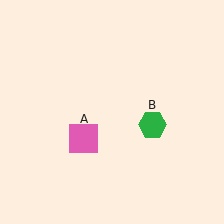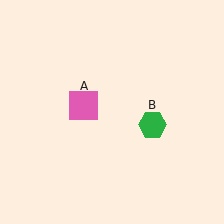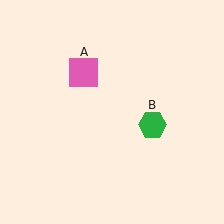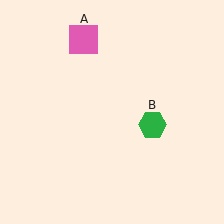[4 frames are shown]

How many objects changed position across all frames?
1 object changed position: pink square (object A).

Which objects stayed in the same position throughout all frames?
Green hexagon (object B) remained stationary.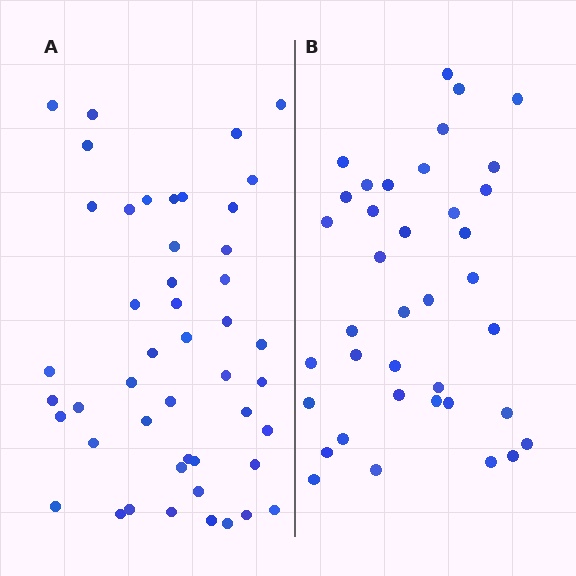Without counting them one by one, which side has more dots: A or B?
Region A (the left region) has more dots.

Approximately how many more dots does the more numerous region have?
Region A has roughly 8 or so more dots than region B.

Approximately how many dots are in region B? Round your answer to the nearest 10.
About 40 dots. (The exact count is 38, which rounds to 40.)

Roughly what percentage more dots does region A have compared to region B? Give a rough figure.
About 25% more.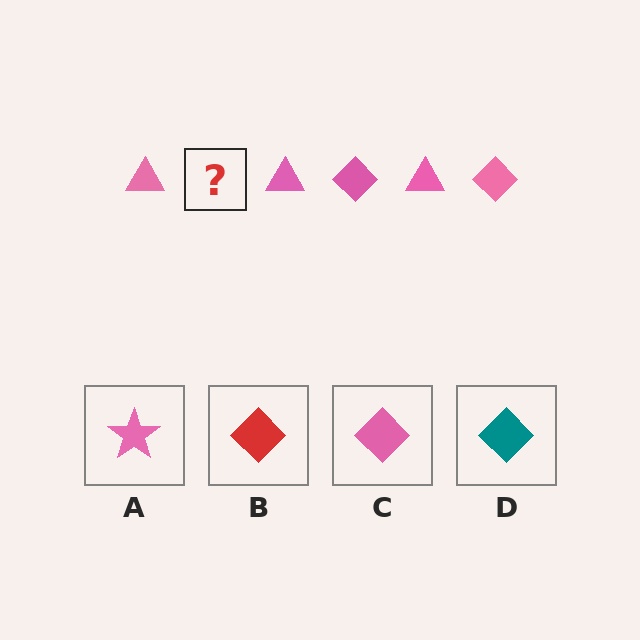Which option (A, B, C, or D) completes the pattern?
C.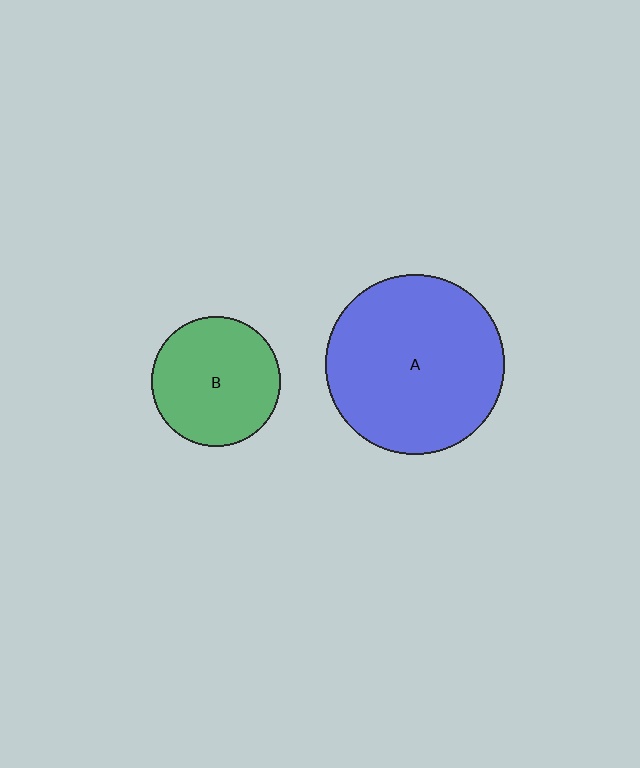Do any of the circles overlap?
No, none of the circles overlap.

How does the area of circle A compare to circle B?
Approximately 1.9 times.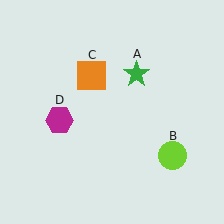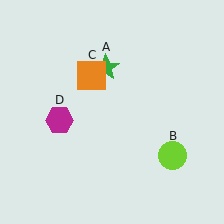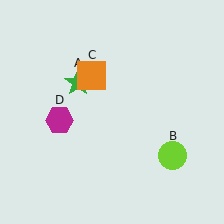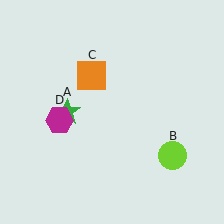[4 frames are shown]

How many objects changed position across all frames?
1 object changed position: green star (object A).